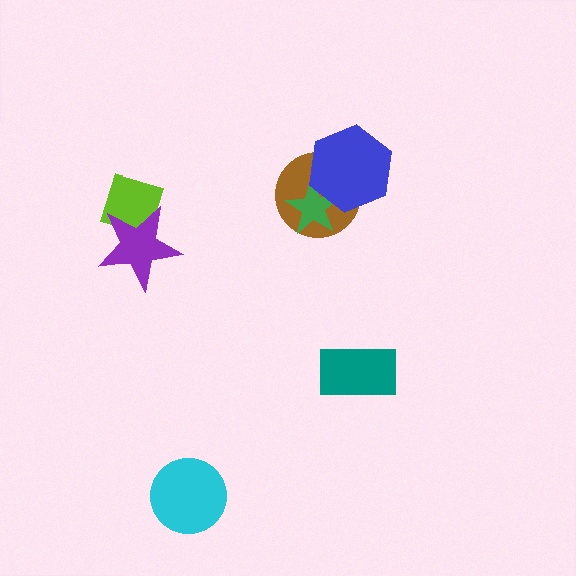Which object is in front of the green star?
The blue hexagon is in front of the green star.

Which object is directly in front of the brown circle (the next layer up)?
The green star is directly in front of the brown circle.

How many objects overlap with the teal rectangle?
0 objects overlap with the teal rectangle.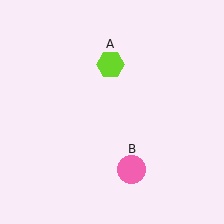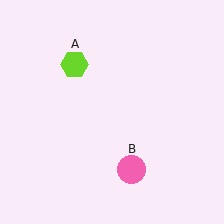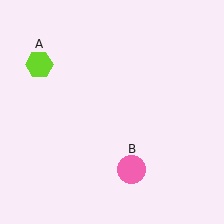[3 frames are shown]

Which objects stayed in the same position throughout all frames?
Pink circle (object B) remained stationary.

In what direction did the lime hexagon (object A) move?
The lime hexagon (object A) moved left.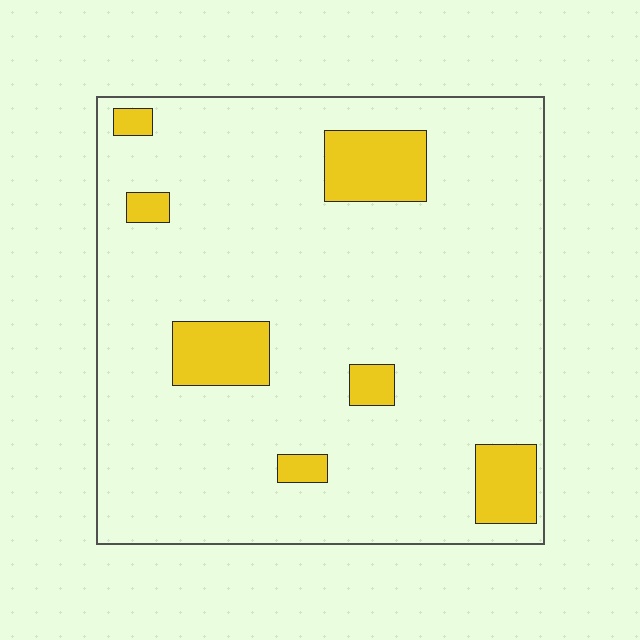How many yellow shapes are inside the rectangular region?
7.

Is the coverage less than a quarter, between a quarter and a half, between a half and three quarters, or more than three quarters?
Less than a quarter.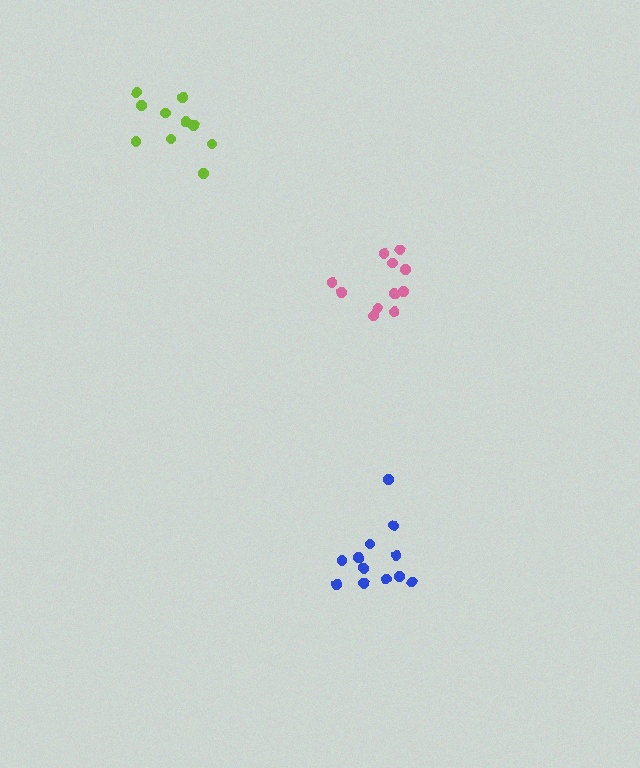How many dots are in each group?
Group 1: 11 dots, Group 2: 12 dots, Group 3: 10 dots (33 total).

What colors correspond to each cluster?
The clusters are colored: pink, blue, lime.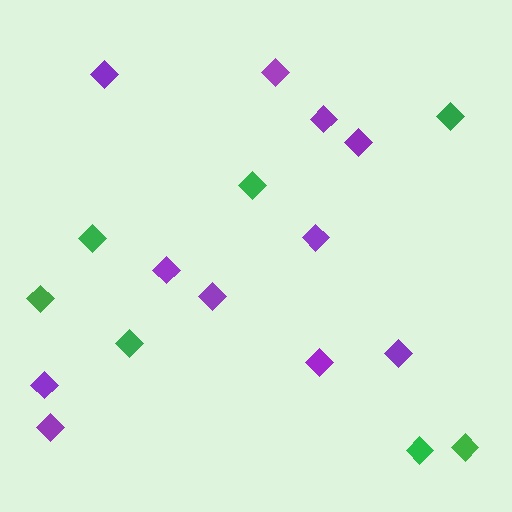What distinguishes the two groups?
There are 2 groups: one group of green diamonds (7) and one group of purple diamonds (11).